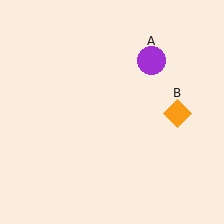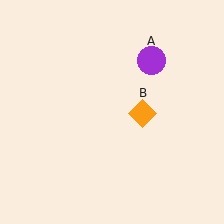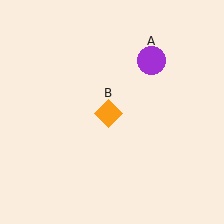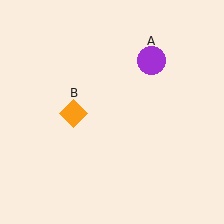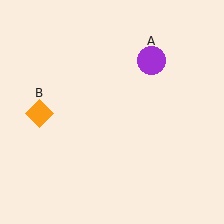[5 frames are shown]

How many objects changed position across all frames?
1 object changed position: orange diamond (object B).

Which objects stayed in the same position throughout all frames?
Purple circle (object A) remained stationary.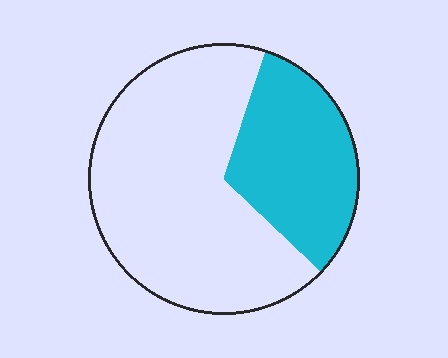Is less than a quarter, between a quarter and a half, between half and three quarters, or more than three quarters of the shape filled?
Between a quarter and a half.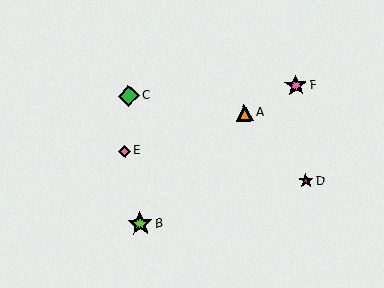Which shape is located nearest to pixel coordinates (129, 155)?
The pink diamond (labeled E) at (124, 151) is nearest to that location.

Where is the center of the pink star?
The center of the pink star is at (296, 85).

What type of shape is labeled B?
Shape B is a lime star.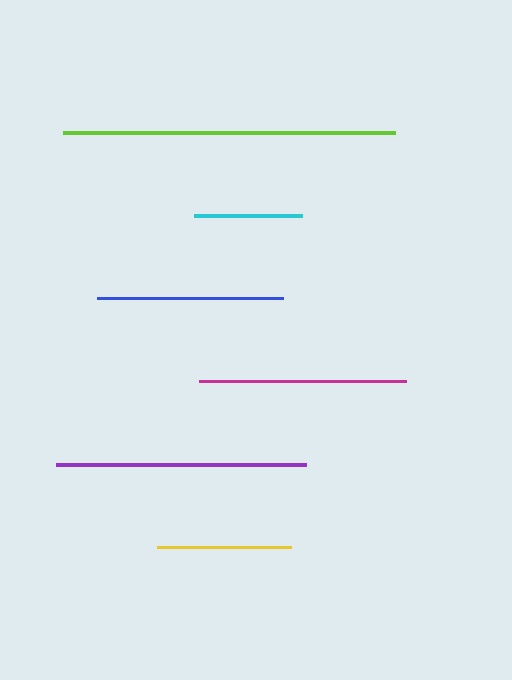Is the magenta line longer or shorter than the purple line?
The purple line is longer than the magenta line.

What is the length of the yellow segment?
The yellow segment is approximately 134 pixels long.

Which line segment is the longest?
The lime line is the longest at approximately 332 pixels.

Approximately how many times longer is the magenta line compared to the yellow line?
The magenta line is approximately 1.5 times the length of the yellow line.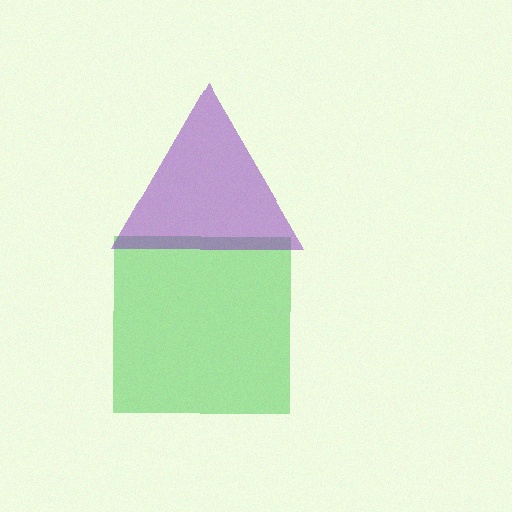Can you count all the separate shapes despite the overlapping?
Yes, there are 2 separate shapes.